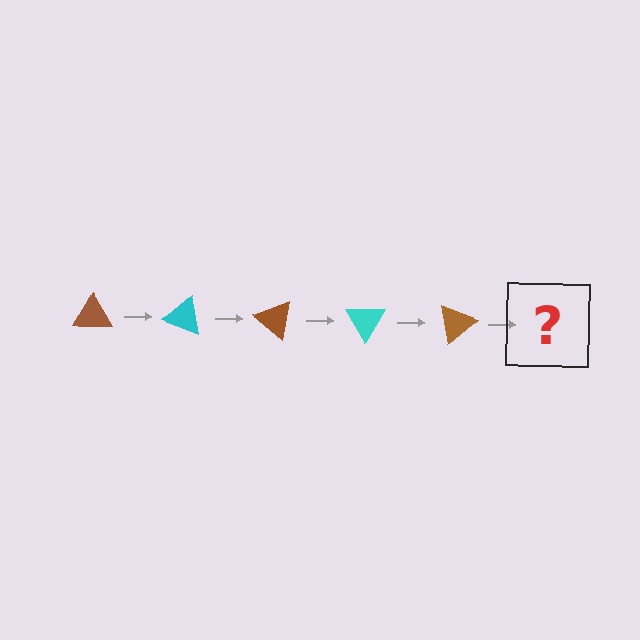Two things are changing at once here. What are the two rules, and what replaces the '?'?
The two rules are that it rotates 20 degrees each step and the color cycles through brown and cyan. The '?' should be a cyan triangle, rotated 100 degrees from the start.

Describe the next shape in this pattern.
It should be a cyan triangle, rotated 100 degrees from the start.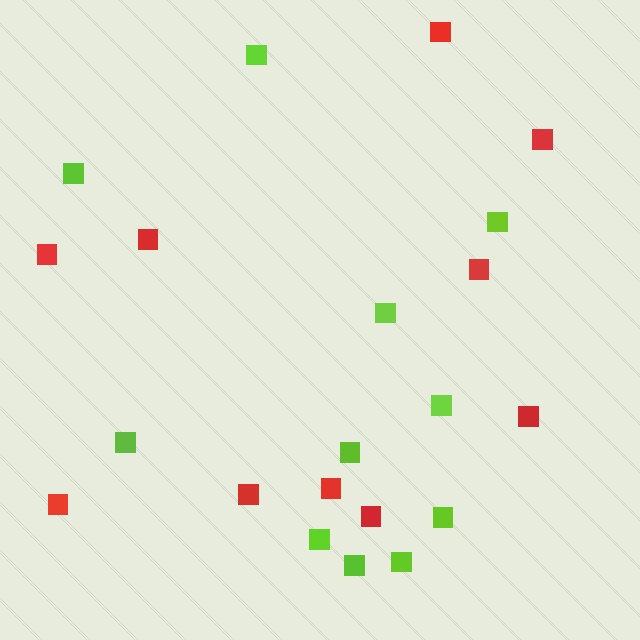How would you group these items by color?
There are 2 groups: one group of red squares (10) and one group of lime squares (11).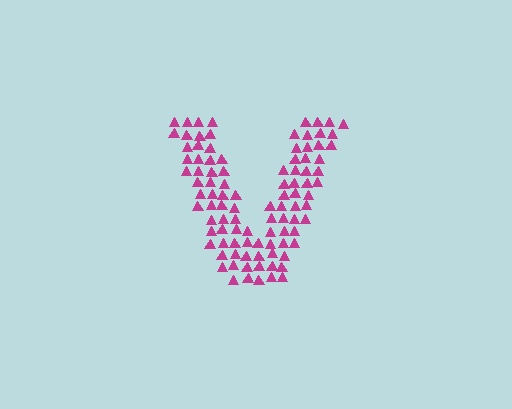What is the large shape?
The large shape is the letter V.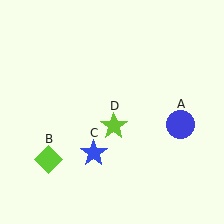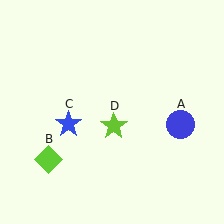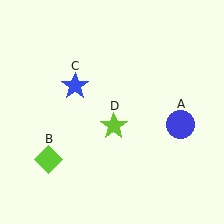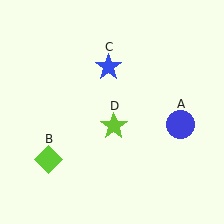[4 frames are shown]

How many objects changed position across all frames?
1 object changed position: blue star (object C).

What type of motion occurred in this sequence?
The blue star (object C) rotated clockwise around the center of the scene.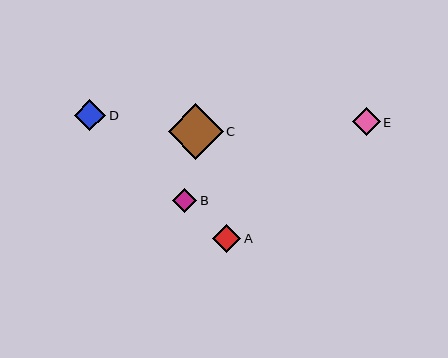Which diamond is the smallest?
Diamond B is the smallest with a size of approximately 25 pixels.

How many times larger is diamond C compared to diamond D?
Diamond C is approximately 1.7 times the size of diamond D.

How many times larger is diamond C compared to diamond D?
Diamond C is approximately 1.7 times the size of diamond D.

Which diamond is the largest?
Diamond C is the largest with a size of approximately 55 pixels.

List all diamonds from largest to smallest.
From largest to smallest: C, D, E, A, B.